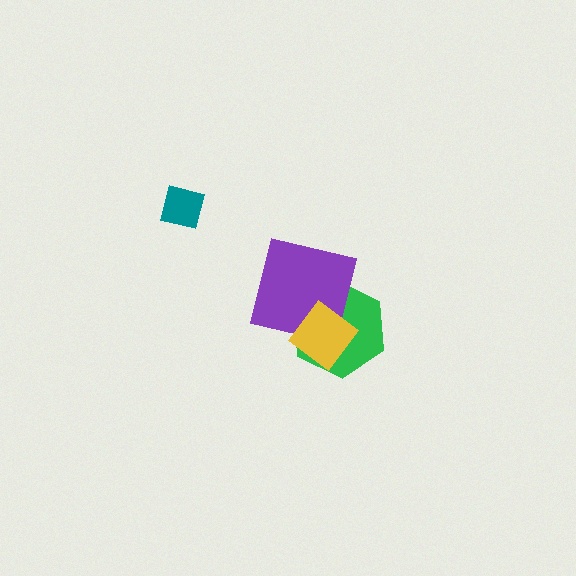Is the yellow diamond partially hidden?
No, no other shape covers it.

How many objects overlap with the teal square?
0 objects overlap with the teal square.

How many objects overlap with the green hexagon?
2 objects overlap with the green hexagon.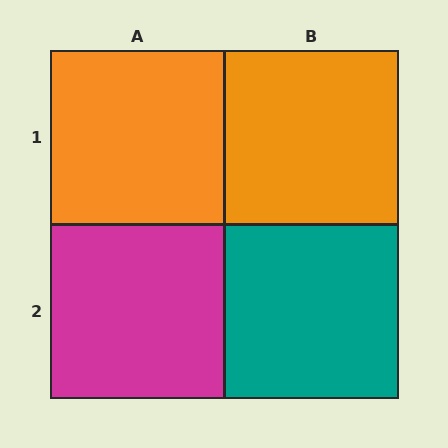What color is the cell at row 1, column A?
Orange.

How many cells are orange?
2 cells are orange.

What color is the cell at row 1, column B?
Orange.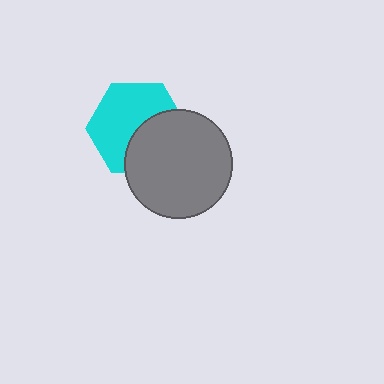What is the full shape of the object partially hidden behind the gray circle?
The partially hidden object is a cyan hexagon.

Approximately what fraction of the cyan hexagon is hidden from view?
Roughly 41% of the cyan hexagon is hidden behind the gray circle.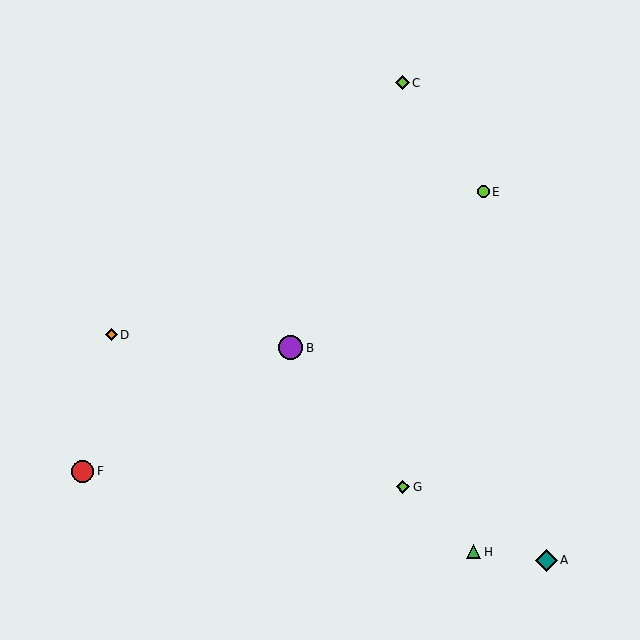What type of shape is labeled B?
Shape B is a purple circle.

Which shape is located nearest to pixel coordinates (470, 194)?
The lime circle (labeled E) at (483, 192) is nearest to that location.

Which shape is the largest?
The purple circle (labeled B) is the largest.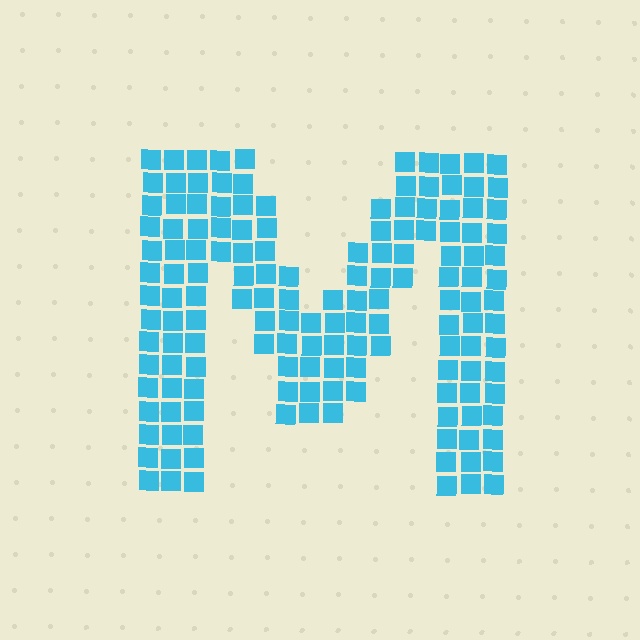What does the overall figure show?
The overall figure shows the letter M.